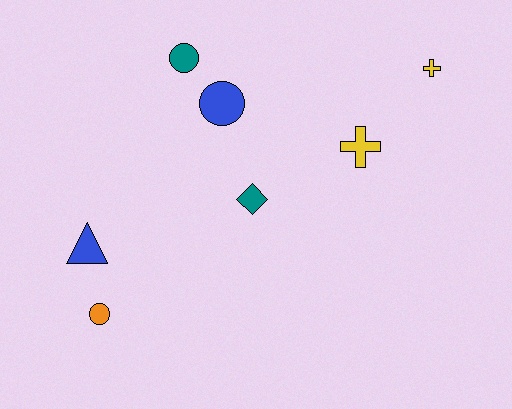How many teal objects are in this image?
There are 2 teal objects.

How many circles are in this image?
There are 3 circles.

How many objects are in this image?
There are 7 objects.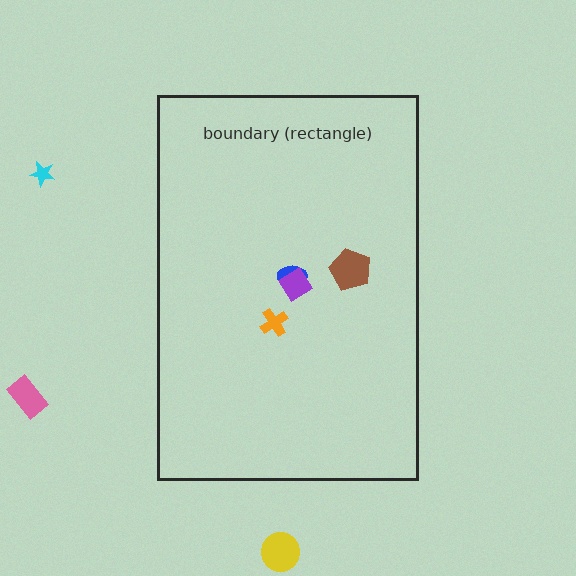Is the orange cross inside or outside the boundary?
Inside.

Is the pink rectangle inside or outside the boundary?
Outside.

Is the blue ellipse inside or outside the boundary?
Inside.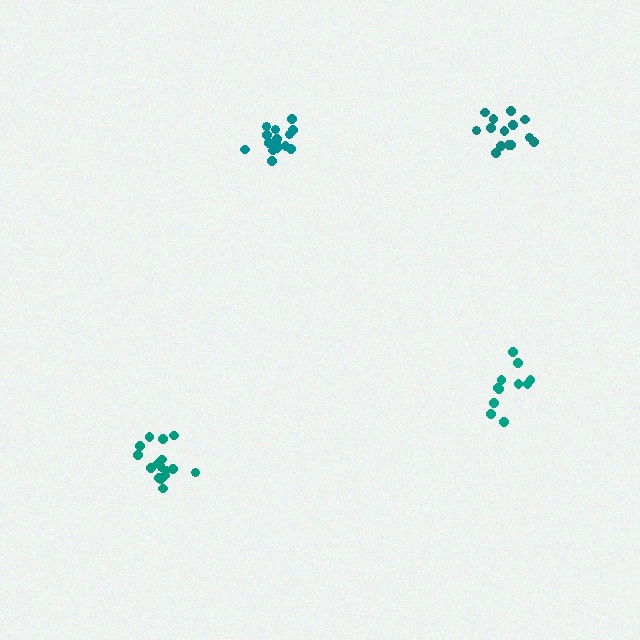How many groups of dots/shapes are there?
There are 4 groups.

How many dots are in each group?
Group 1: 11 dots, Group 2: 15 dots, Group 3: 14 dots, Group 4: 16 dots (56 total).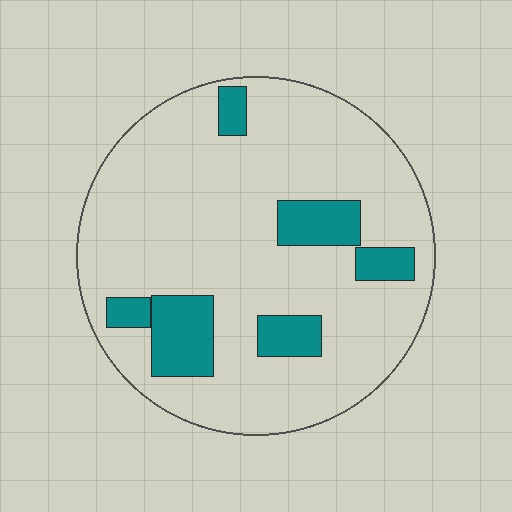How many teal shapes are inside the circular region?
6.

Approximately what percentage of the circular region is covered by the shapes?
Approximately 15%.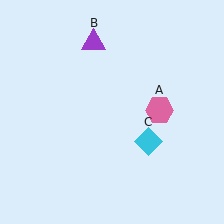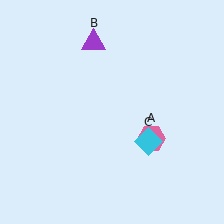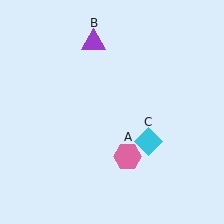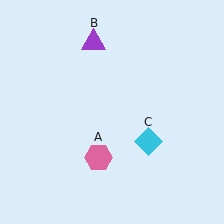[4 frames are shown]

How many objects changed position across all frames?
1 object changed position: pink hexagon (object A).